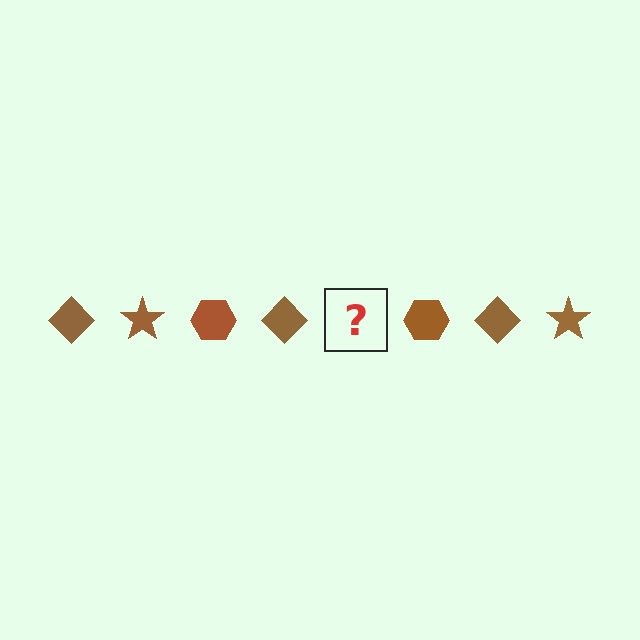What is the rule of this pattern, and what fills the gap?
The rule is that the pattern cycles through diamond, star, hexagon shapes in brown. The gap should be filled with a brown star.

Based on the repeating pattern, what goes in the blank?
The blank should be a brown star.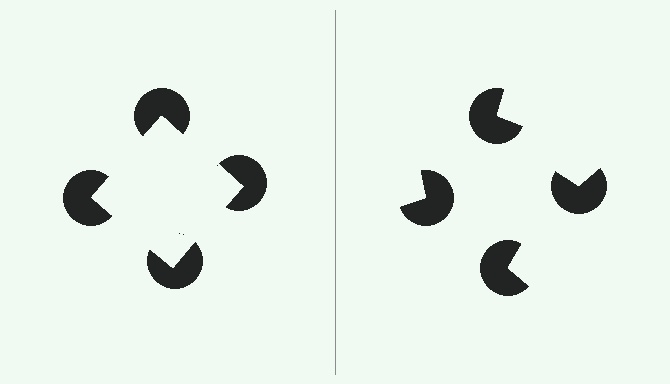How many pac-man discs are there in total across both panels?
8 — 4 on each side.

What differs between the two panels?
The pac-man discs are positioned identically on both sides; only the wedge orientations differ. On the left they align to a square; on the right they are misaligned.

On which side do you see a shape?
An illusory square appears on the left side. On the right side the wedge cuts are rotated, so no coherent shape forms.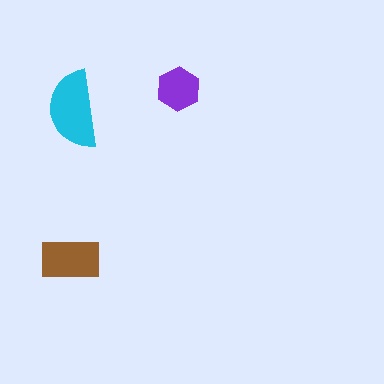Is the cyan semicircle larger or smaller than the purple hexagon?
Larger.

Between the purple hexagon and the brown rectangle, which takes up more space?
The brown rectangle.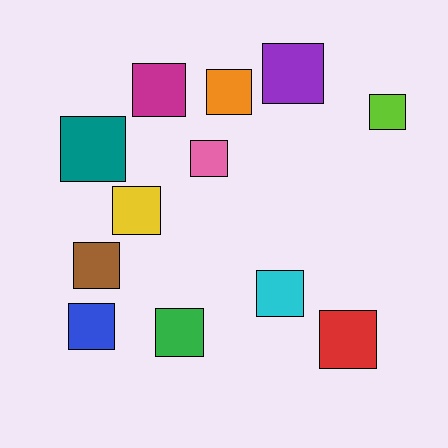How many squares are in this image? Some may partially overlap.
There are 12 squares.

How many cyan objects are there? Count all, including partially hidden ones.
There is 1 cyan object.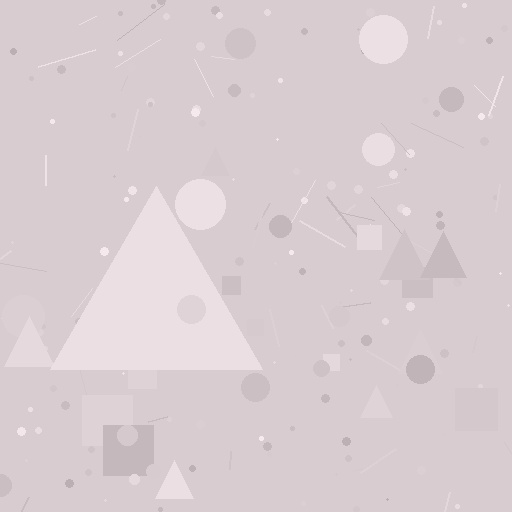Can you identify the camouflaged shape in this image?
The camouflaged shape is a triangle.